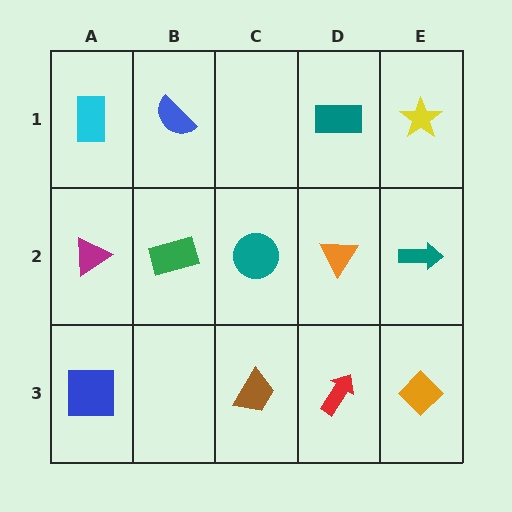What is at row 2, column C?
A teal circle.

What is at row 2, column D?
An orange triangle.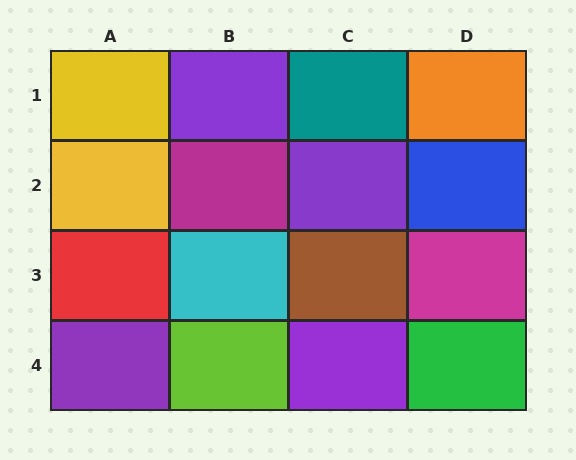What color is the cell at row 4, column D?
Green.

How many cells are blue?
1 cell is blue.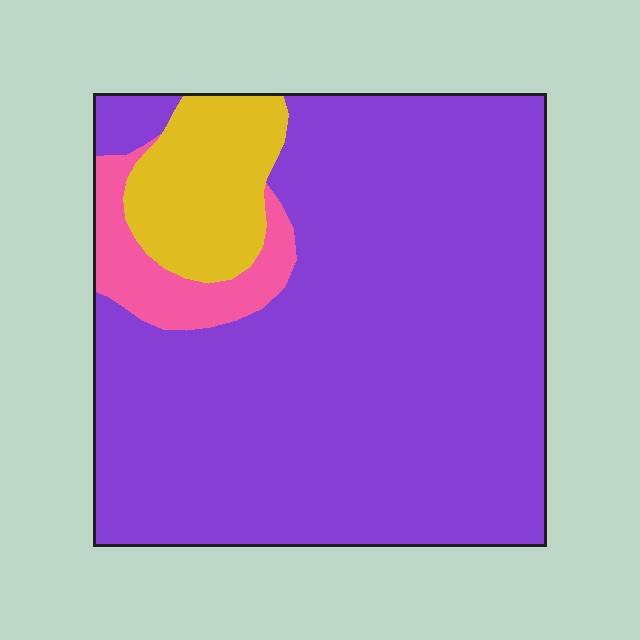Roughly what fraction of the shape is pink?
Pink takes up about one tenth (1/10) of the shape.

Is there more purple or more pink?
Purple.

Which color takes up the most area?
Purple, at roughly 80%.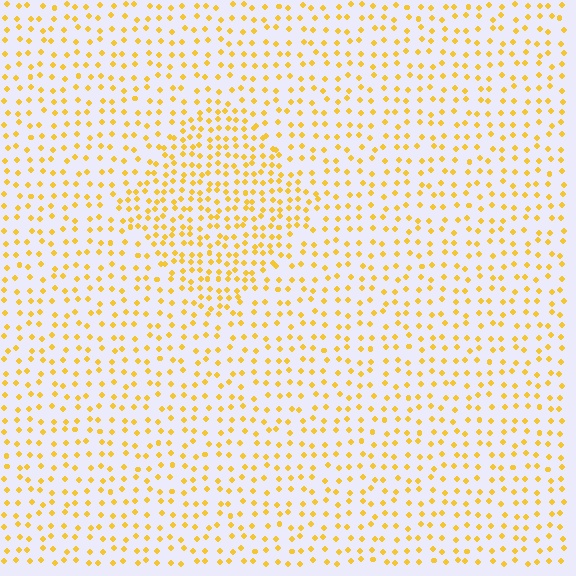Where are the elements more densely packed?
The elements are more densely packed inside the diamond boundary.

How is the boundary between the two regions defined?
The boundary is defined by a change in element density (approximately 1.8x ratio). All elements are the same color, size, and shape.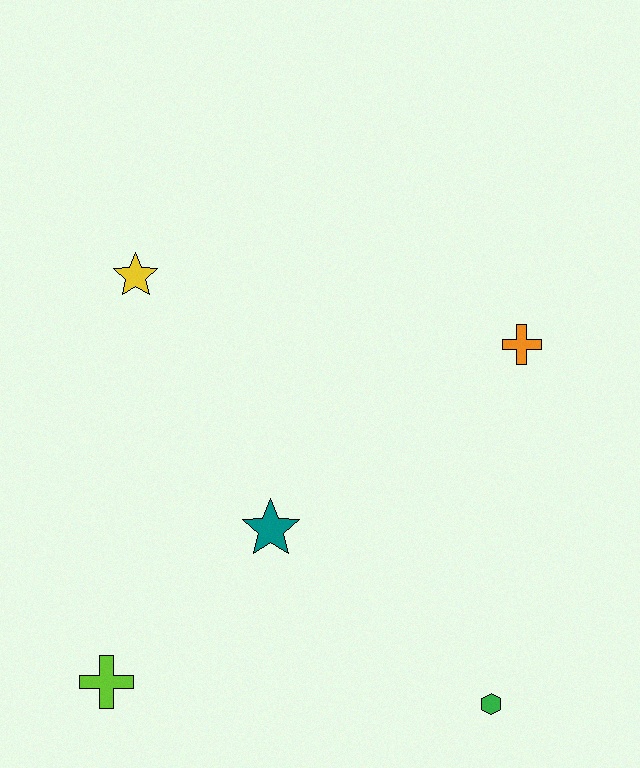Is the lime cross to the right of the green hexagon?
No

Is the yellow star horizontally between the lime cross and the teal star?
Yes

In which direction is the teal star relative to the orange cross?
The teal star is to the left of the orange cross.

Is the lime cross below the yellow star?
Yes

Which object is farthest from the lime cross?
The orange cross is farthest from the lime cross.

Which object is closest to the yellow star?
The teal star is closest to the yellow star.